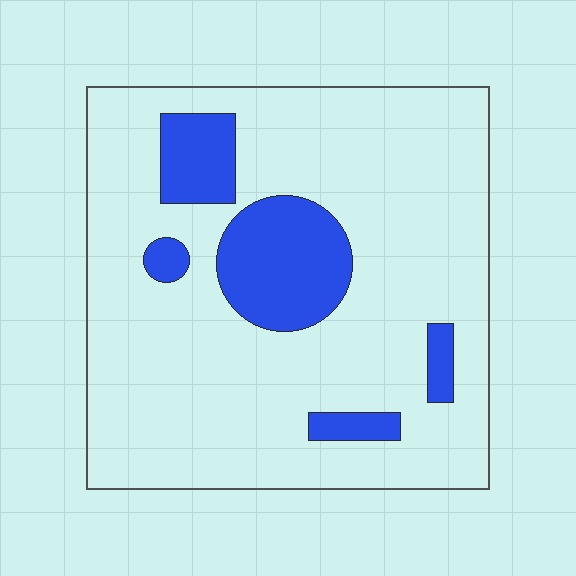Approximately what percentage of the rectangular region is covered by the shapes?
Approximately 15%.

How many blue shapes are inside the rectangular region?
5.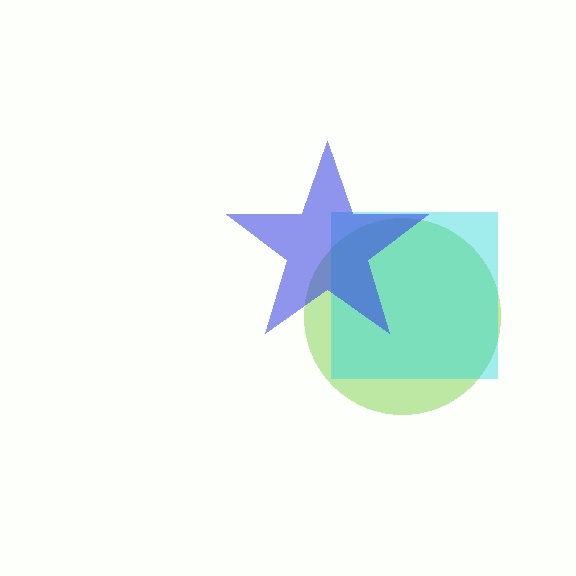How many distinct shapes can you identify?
There are 3 distinct shapes: a lime circle, a cyan square, a blue star.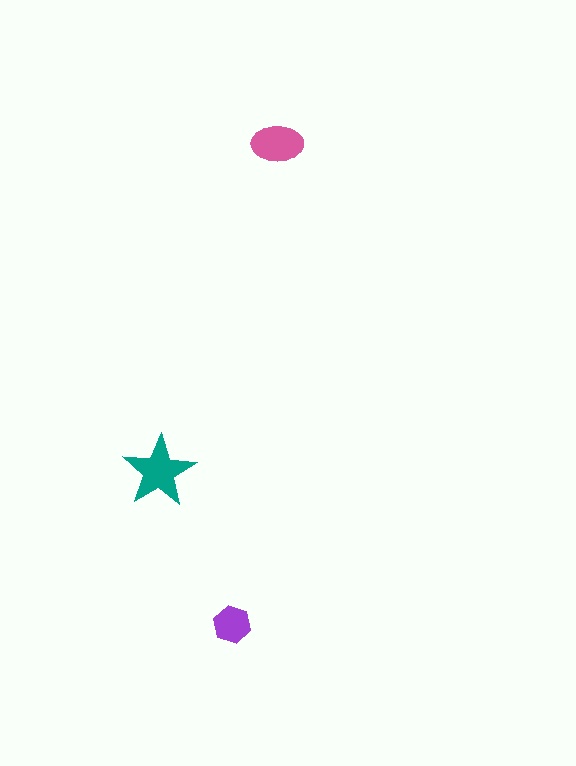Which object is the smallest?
The purple hexagon.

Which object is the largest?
The teal star.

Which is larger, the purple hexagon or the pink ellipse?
The pink ellipse.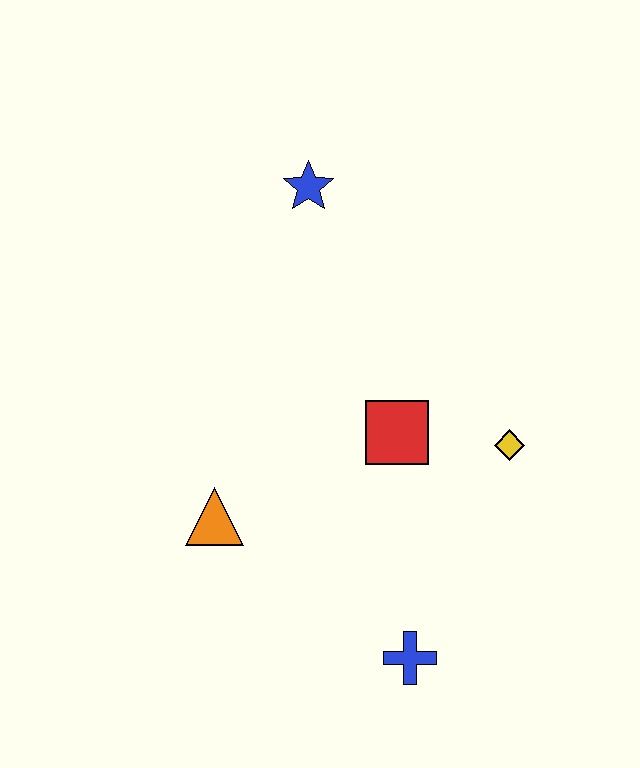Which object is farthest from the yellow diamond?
The blue star is farthest from the yellow diamond.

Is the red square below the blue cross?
No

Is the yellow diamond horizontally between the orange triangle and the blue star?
No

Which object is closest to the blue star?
The red square is closest to the blue star.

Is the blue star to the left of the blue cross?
Yes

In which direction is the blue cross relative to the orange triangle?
The blue cross is to the right of the orange triangle.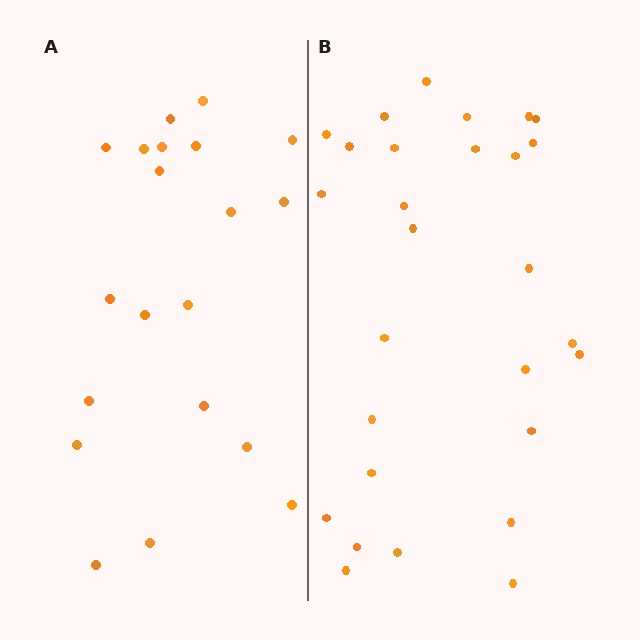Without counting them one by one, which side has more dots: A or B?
Region B (the right region) has more dots.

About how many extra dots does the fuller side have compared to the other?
Region B has roughly 8 or so more dots than region A.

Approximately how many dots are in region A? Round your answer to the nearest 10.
About 20 dots.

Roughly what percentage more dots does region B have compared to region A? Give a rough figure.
About 40% more.